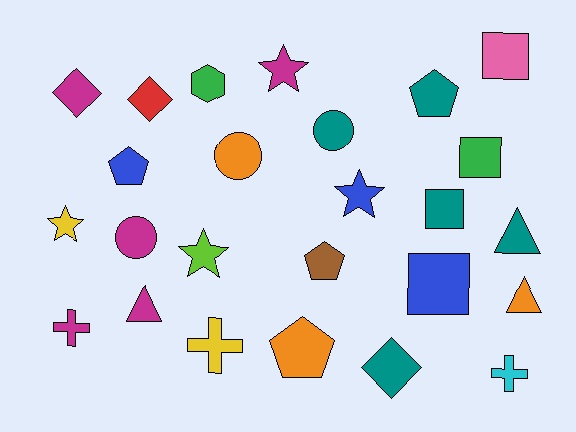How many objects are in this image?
There are 25 objects.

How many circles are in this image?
There are 3 circles.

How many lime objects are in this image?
There is 1 lime object.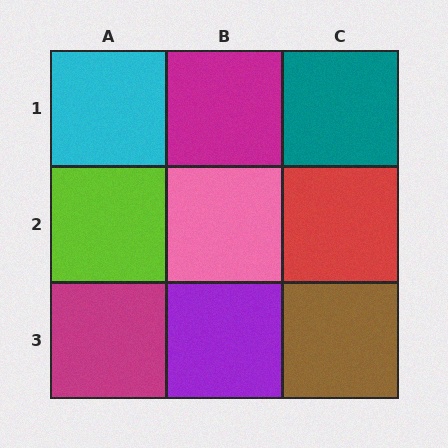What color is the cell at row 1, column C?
Teal.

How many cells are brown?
1 cell is brown.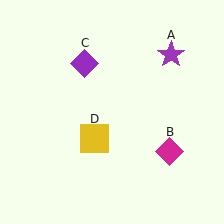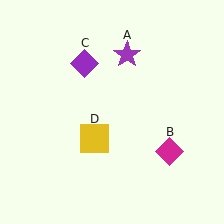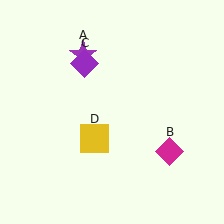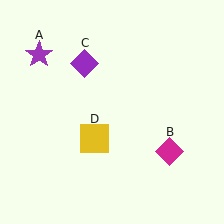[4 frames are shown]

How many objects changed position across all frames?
1 object changed position: purple star (object A).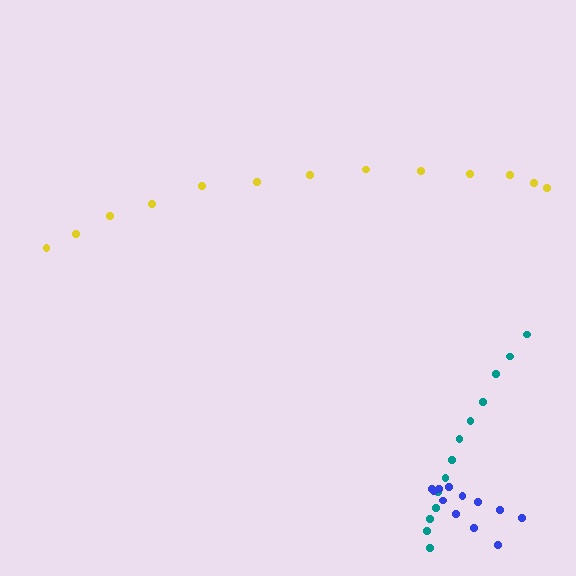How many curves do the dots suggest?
There are 3 distinct paths.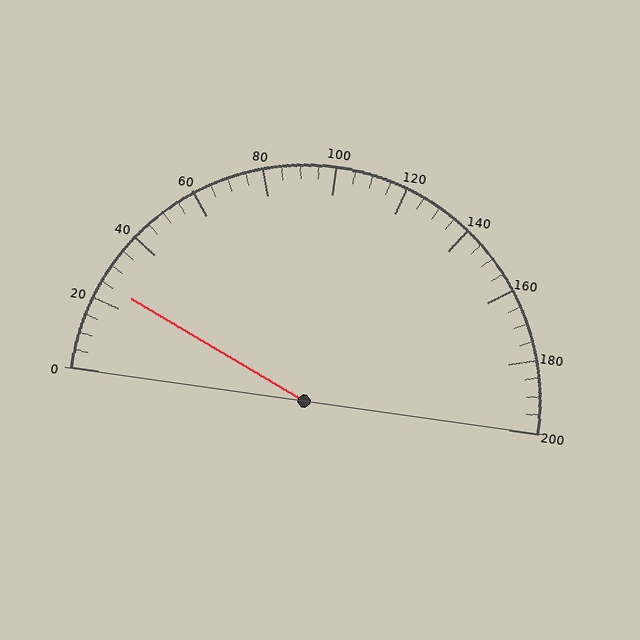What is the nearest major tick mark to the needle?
The nearest major tick mark is 20.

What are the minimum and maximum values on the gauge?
The gauge ranges from 0 to 200.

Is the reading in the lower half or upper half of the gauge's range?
The reading is in the lower half of the range (0 to 200).